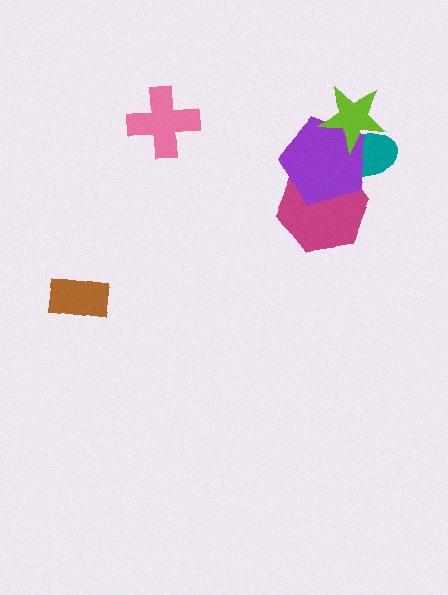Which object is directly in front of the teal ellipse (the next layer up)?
The purple pentagon is directly in front of the teal ellipse.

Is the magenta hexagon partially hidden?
Yes, it is partially covered by another shape.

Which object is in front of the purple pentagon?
The lime star is in front of the purple pentagon.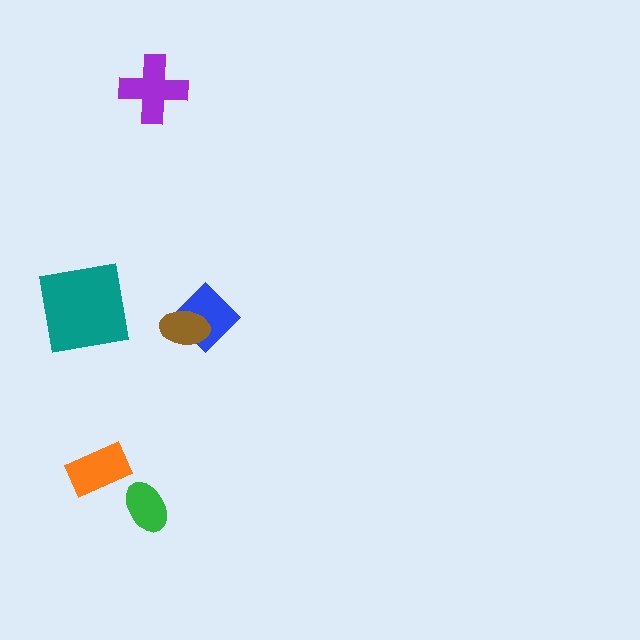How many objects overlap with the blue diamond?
1 object overlaps with the blue diamond.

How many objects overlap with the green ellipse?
0 objects overlap with the green ellipse.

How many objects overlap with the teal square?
0 objects overlap with the teal square.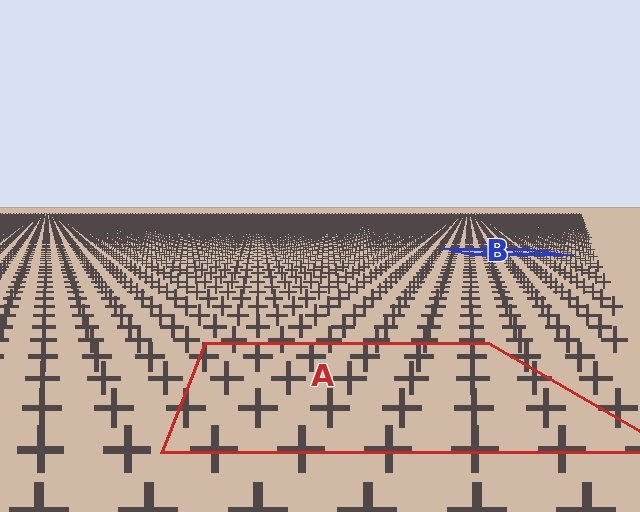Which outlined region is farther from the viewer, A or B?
Region B is farther from the viewer — the texture elements inside it appear smaller and more densely packed.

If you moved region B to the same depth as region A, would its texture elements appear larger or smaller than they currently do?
They would appear larger. At a closer depth, the same texture elements are projected at a bigger on-screen size.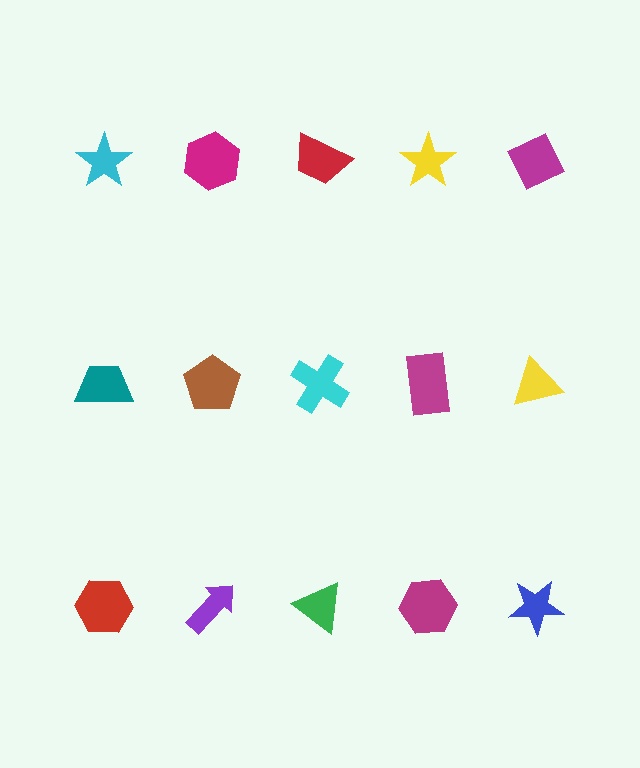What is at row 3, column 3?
A green triangle.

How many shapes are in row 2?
5 shapes.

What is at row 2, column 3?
A cyan cross.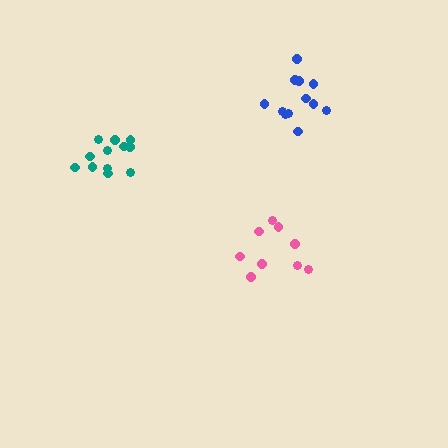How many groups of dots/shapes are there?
There are 3 groups.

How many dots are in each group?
Group 1: 9 dots, Group 2: 12 dots, Group 3: 12 dots (33 total).